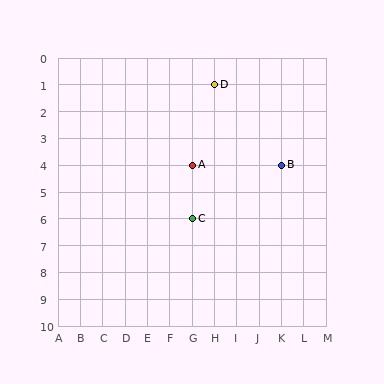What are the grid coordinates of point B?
Point B is at grid coordinates (K, 4).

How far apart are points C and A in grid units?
Points C and A are 2 rows apart.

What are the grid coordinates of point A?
Point A is at grid coordinates (G, 4).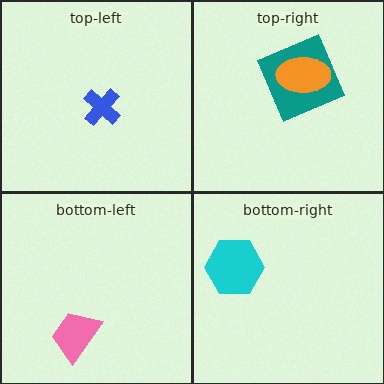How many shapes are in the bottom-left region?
1.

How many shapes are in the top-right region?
2.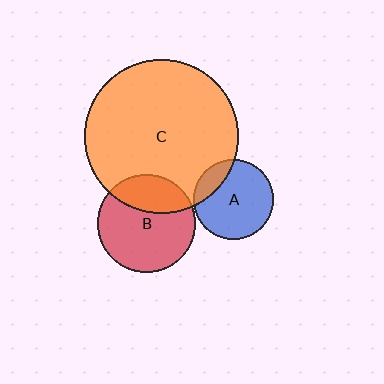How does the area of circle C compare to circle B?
Approximately 2.5 times.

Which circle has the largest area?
Circle C (orange).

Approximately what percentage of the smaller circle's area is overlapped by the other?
Approximately 20%.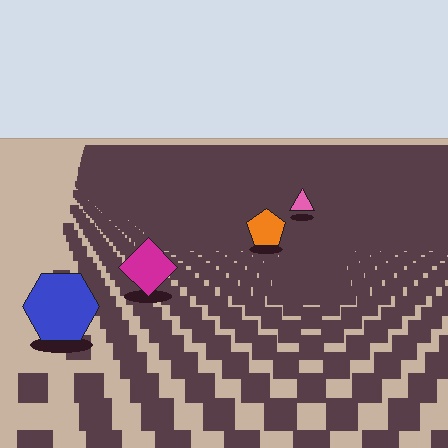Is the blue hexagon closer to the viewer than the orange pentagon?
Yes. The blue hexagon is closer — you can tell from the texture gradient: the ground texture is coarser near it.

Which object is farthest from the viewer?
The pink triangle is farthest from the viewer. It appears smaller and the ground texture around it is denser.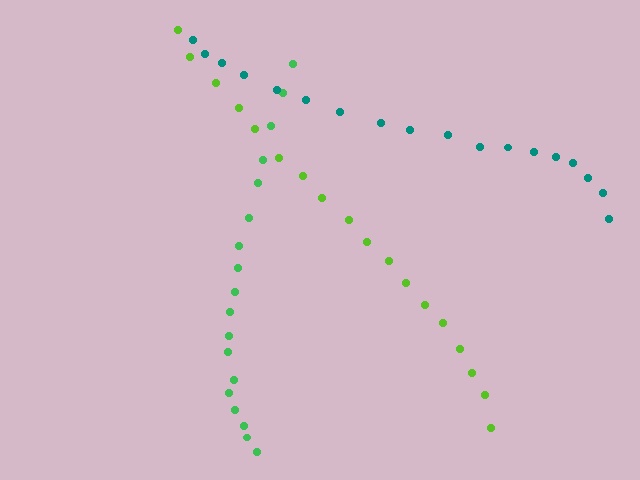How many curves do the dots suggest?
There are 3 distinct paths.